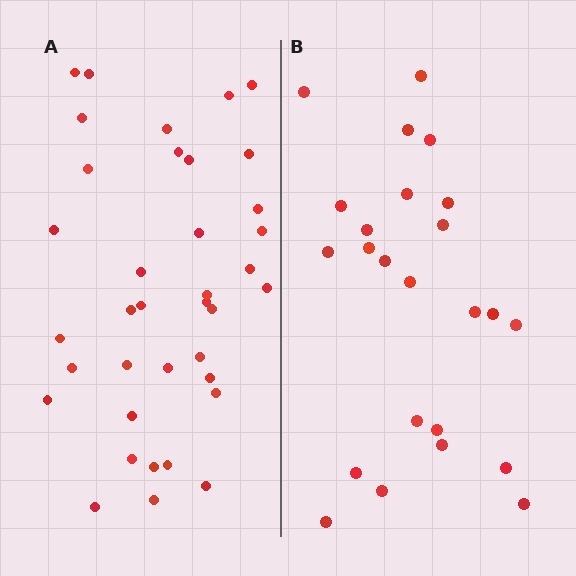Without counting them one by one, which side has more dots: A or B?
Region A (the left region) has more dots.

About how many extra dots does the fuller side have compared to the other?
Region A has approximately 15 more dots than region B.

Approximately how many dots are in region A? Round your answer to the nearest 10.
About 40 dots. (The exact count is 37, which rounds to 40.)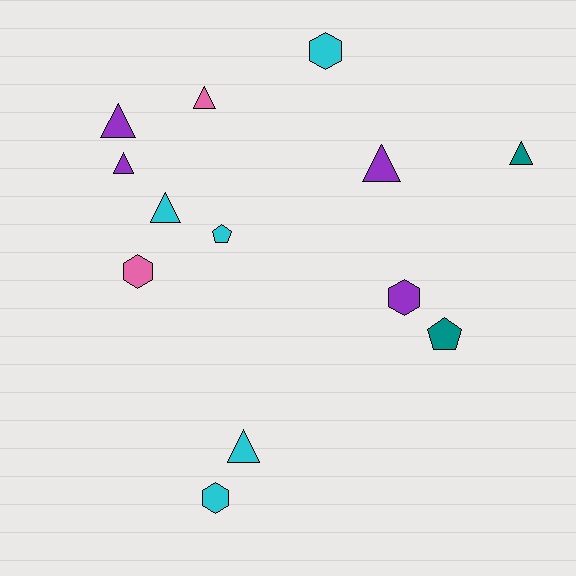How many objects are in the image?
There are 13 objects.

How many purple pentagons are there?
There are no purple pentagons.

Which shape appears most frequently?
Triangle, with 7 objects.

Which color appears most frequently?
Cyan, with 5 objects.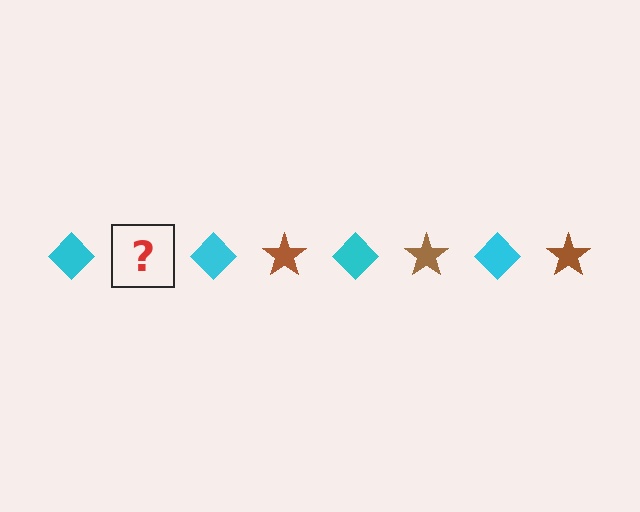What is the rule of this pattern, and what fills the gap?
The rule is that the pattern alternates between cyan diamond and brown star. The gap should be filled with a brown star.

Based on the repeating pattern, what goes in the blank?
The blank should be a brown star.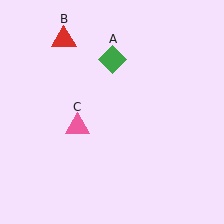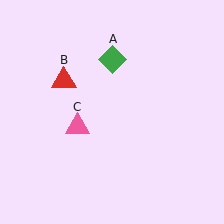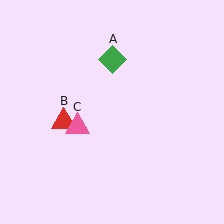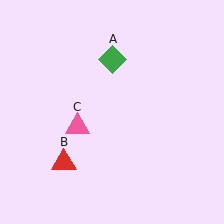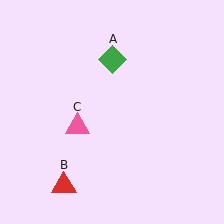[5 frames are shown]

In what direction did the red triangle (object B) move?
The red triangle (object B) moved down.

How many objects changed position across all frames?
1 object changed position: red triangle (object B).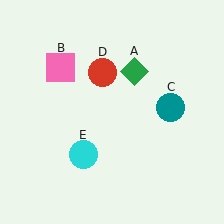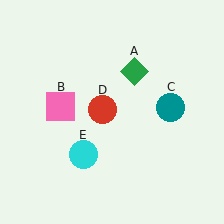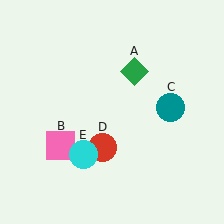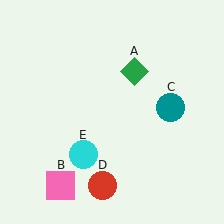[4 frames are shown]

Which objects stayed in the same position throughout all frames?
Green diamond (object A) and teal circle (object C) and cyan circle (object E) remained stationary.